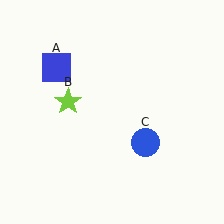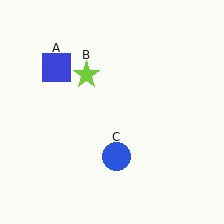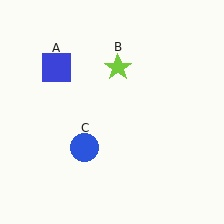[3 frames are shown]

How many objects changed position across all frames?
2 objects changed position: lime star (object B), blue circle (object C).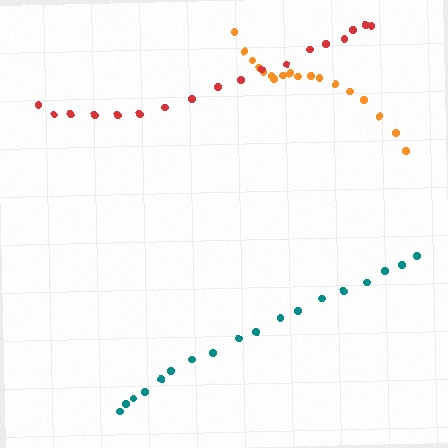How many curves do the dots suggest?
There are 3 distinct paths.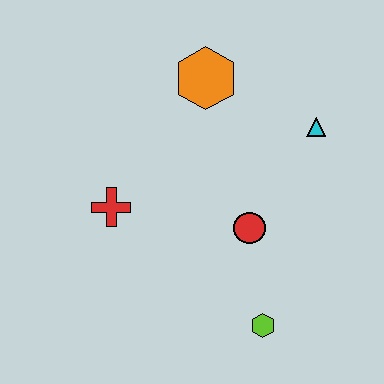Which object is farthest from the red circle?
The orange hexagon is farthest from the red circle.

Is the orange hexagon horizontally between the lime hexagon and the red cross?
Yes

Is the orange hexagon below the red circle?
No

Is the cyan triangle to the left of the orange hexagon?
No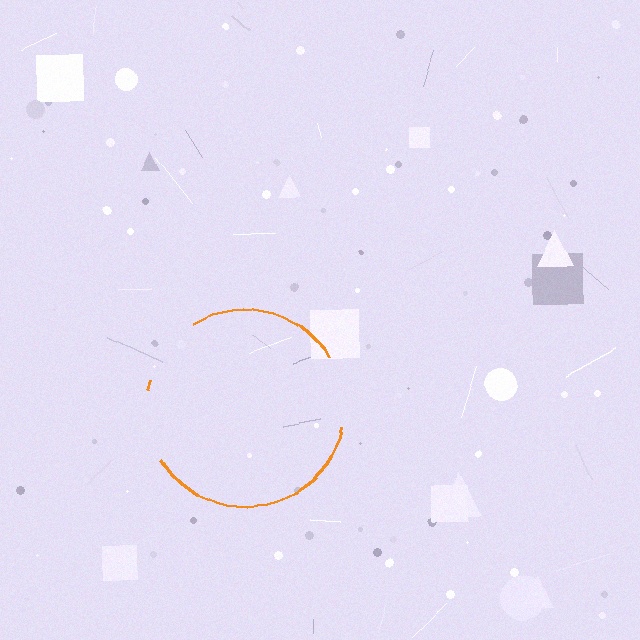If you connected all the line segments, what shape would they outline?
They would outline a circle.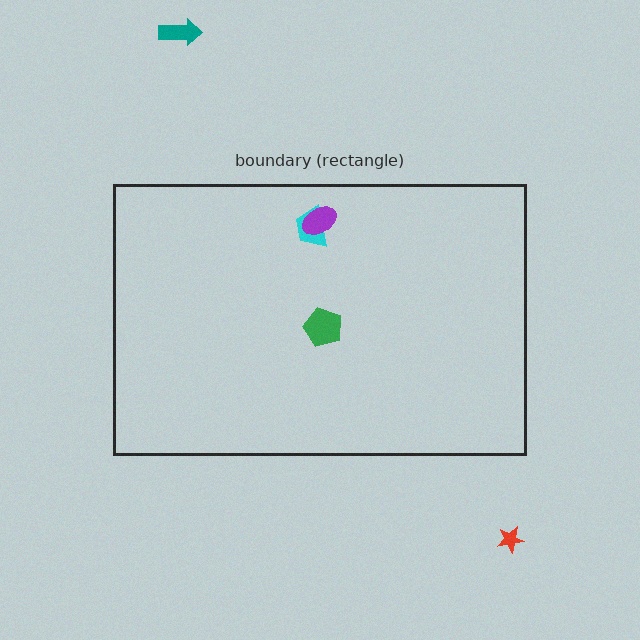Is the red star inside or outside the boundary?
Outside.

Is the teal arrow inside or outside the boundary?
Outside.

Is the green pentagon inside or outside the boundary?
Inside.